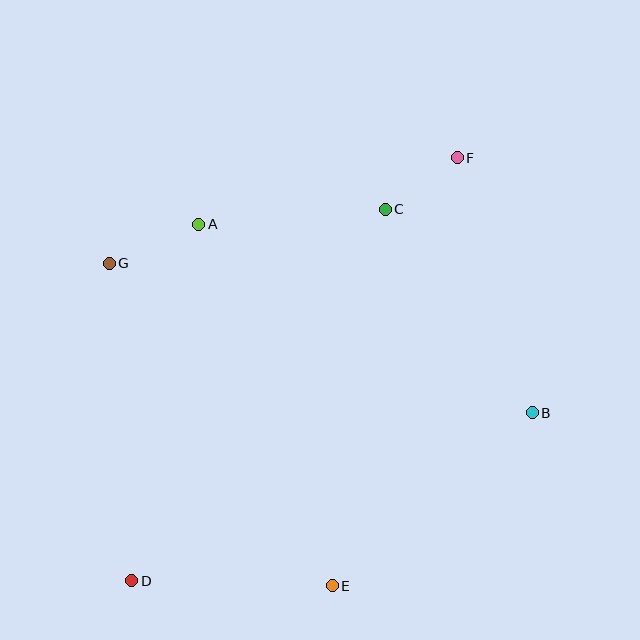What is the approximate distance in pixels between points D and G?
The distance between D and G is approximately 318 pixels.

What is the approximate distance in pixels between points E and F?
The distance between E and F is approximately 446 pixels.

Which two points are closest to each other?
Points C and F are closest to each other.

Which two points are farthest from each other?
Points D and F are farthest from each other.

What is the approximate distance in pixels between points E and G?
The distance between E and G is approximately 392 pixels.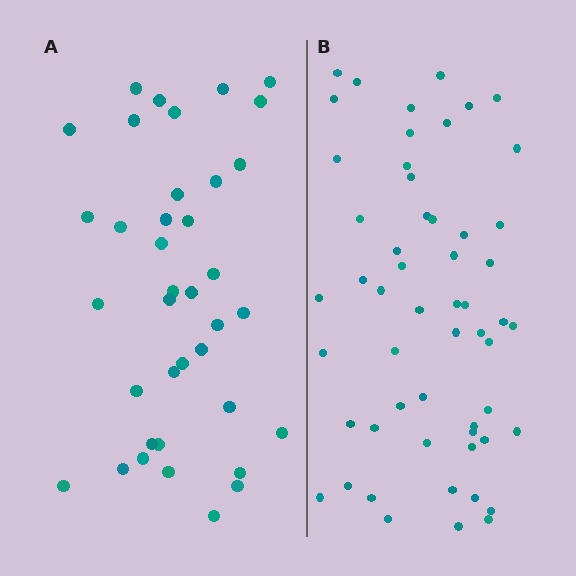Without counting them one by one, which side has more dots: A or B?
Region B (the right region) has more dots.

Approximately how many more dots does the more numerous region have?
Region B has approximately 15 more dots than region A.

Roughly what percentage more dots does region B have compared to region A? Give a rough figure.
About 45% more.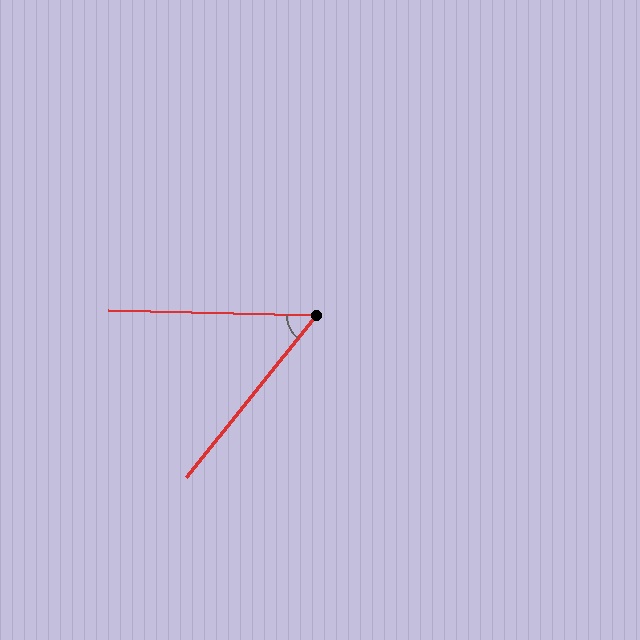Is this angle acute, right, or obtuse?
It is acute.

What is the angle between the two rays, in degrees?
Approximately 53 degrees.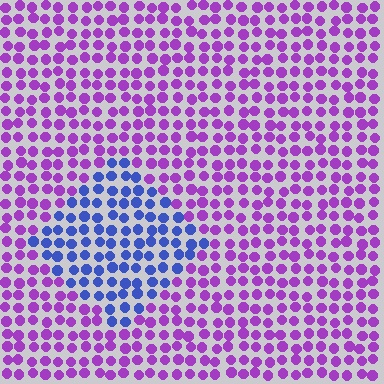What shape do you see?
I see a diamond.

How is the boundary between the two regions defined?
The boundary is defined purely by a slight shift in hue (about 56 degrees). Spacing, size, and orientation are identical on both sides.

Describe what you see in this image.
The image is filled with small purple elements in a uniform arrangement. A diamond-shaped region is visible where the elements are tinted to a slightly different hue, forming a subtle color boundary.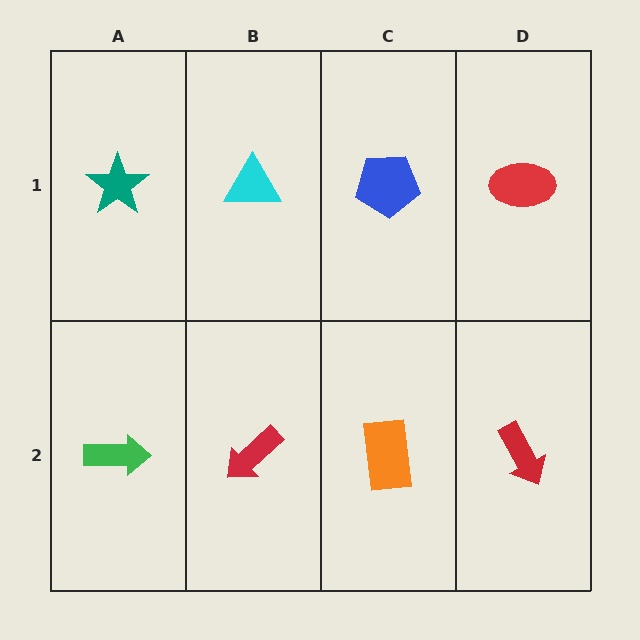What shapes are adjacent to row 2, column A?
A teal star (row 1, column A), a red arrow (row 2, column B).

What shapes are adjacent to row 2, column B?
A cyan triangle (row 1, column B), a green arrow (row 2, column A), an orange rectangle (row 2, column C).